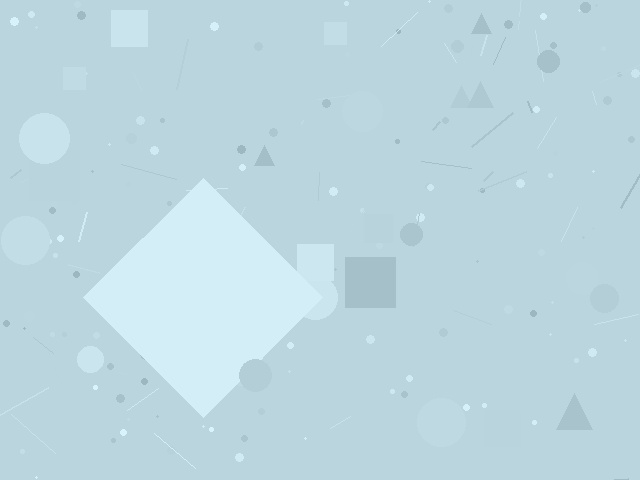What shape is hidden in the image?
A diamond is hidden in the image.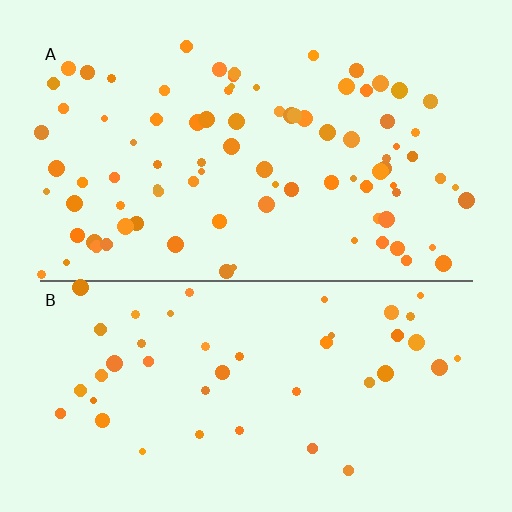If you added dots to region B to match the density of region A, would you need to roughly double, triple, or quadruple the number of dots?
Approximately double.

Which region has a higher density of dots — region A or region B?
A (the top).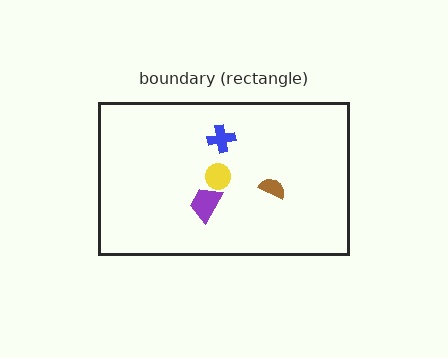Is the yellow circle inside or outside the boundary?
Inside.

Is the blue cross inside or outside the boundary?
Inside.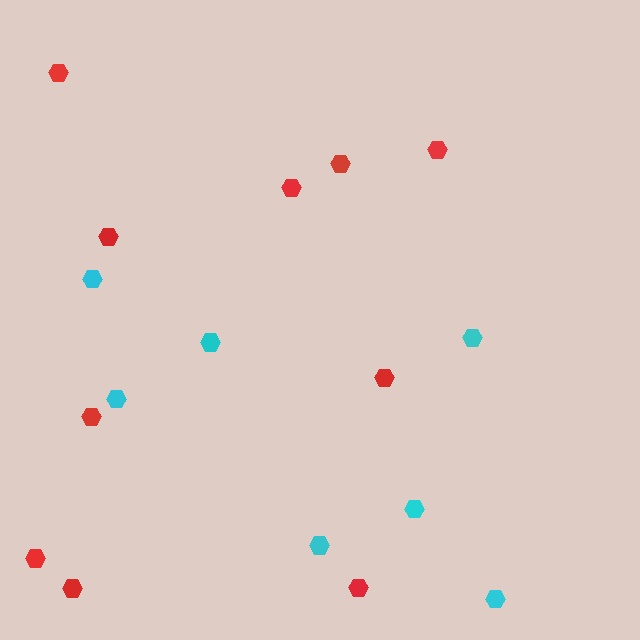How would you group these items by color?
There are 2 groups: one group of red hexagons (10) and one group of cyan hexagons (7).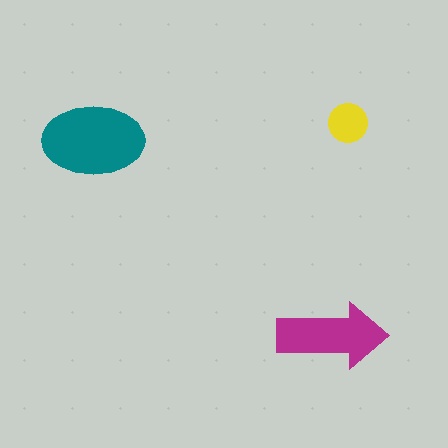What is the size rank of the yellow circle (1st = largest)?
3rd.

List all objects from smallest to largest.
The yellow circle, the magenta arrow, the teal ellipse.